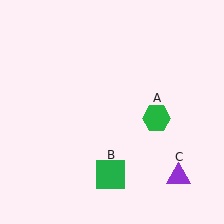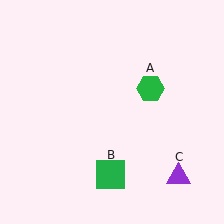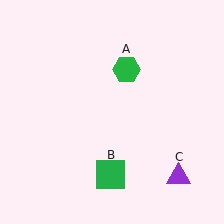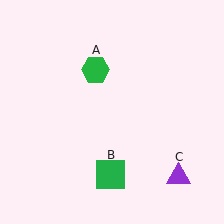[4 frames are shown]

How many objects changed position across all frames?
1 object changed position: green hexagon (object A).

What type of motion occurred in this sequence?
The green hexagon (object A) rotated counterclockwise around the center of the scene.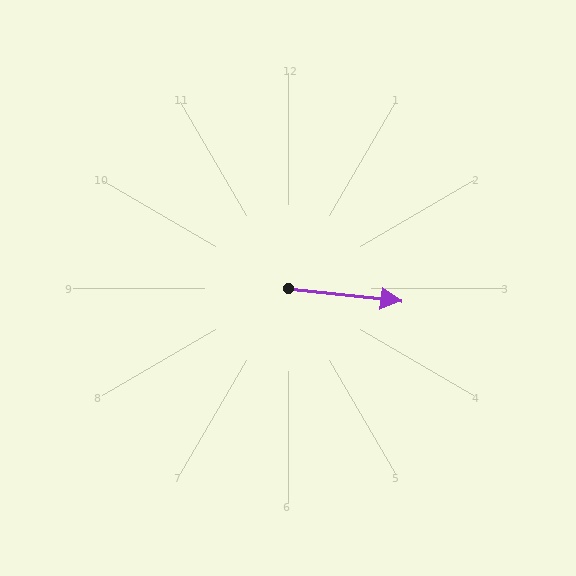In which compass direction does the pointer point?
East.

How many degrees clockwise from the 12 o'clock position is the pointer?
Approximately 96 degrees.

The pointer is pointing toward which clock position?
Roughly 3 o'clock.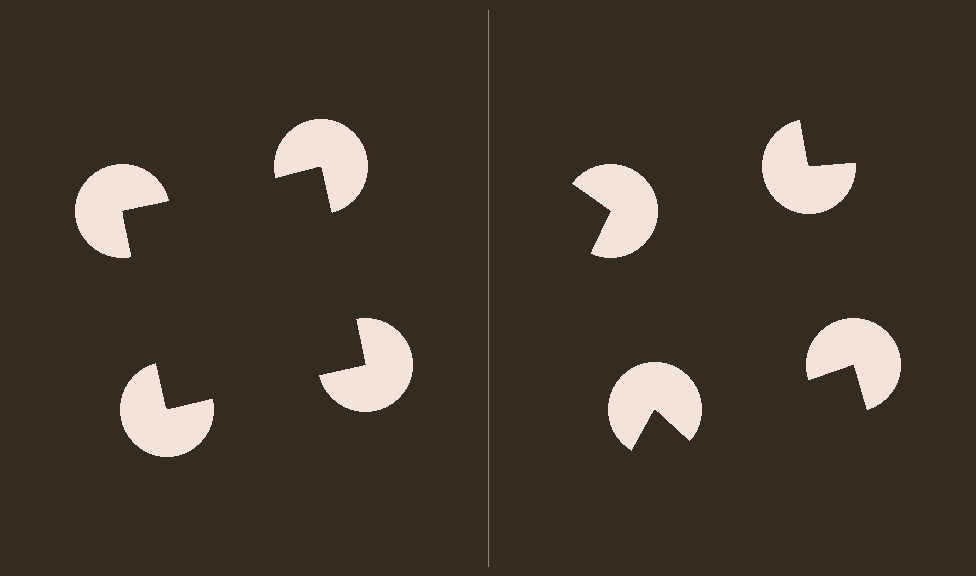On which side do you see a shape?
An illusory square appears on the left side. On the right side the wedge cuts are rotated, so no coherent shape forms.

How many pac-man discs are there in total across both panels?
8 — 4 on each side.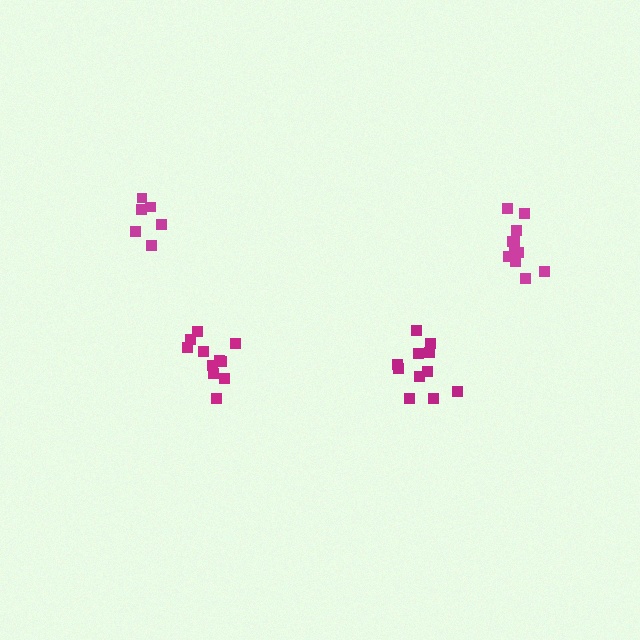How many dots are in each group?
Group 1: 11 dots, Group 2: 11 dots, Group 3: 6 dots, Group 4: 11 dots (39 total).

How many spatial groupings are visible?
There are 4 spatial groupings.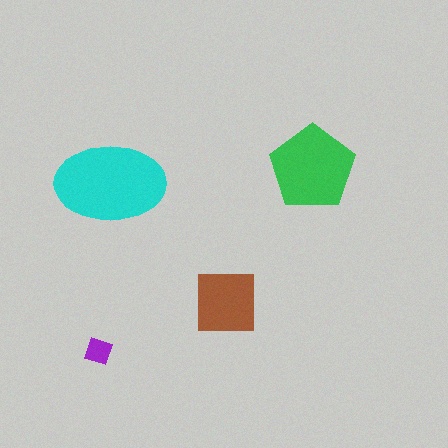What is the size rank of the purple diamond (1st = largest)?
4th.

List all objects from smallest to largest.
The purple diamond, the brown square, the green pentagon, the cyan ellipse.